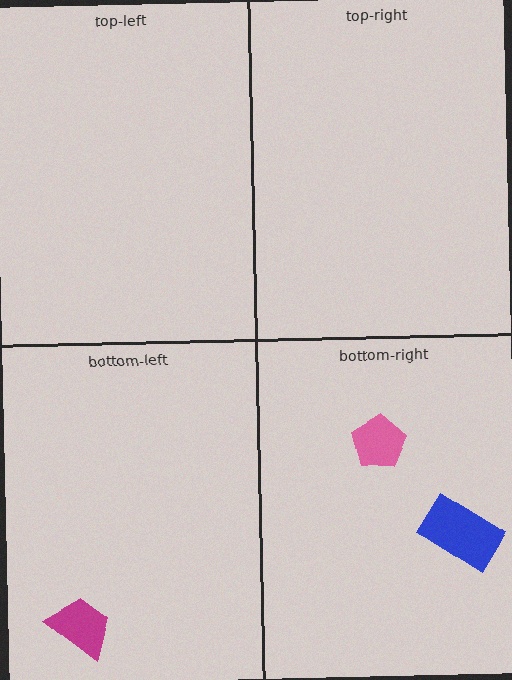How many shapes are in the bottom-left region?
1.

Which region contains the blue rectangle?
The bottom-right region.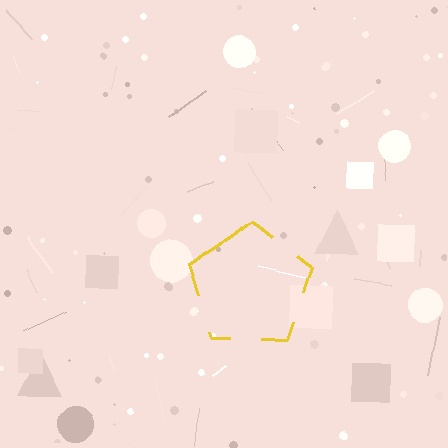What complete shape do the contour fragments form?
The contour fragments form a pentagon.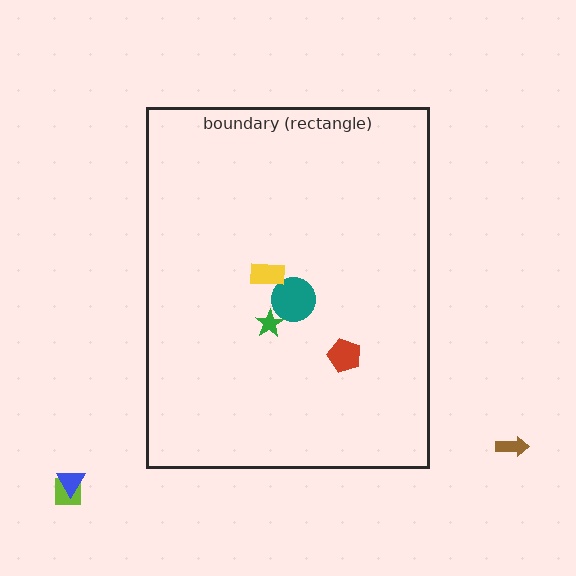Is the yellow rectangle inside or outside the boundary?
Inside.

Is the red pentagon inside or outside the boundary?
Inside.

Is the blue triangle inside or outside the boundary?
Outside.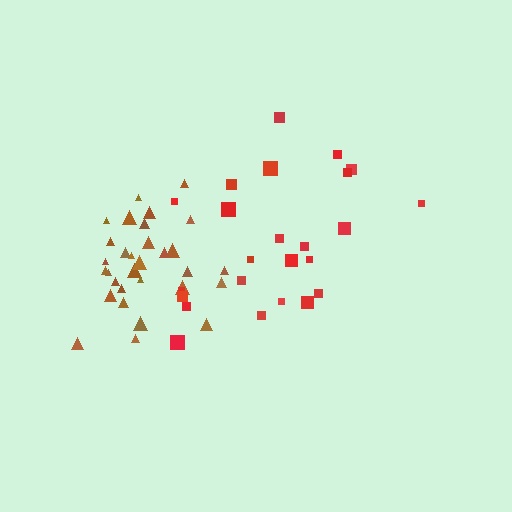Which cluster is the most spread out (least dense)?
Red.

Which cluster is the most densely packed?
Brown.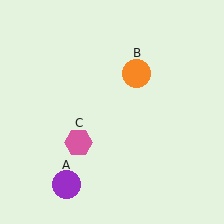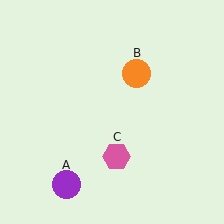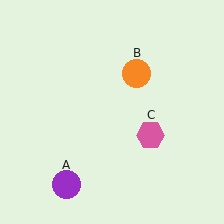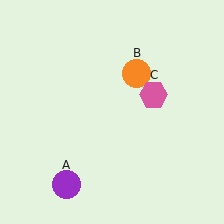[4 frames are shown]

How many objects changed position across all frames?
1 object changed position: pink hexagon (object C).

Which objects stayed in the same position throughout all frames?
Purple circle (object A) and orange circle (object B) remained stationary.